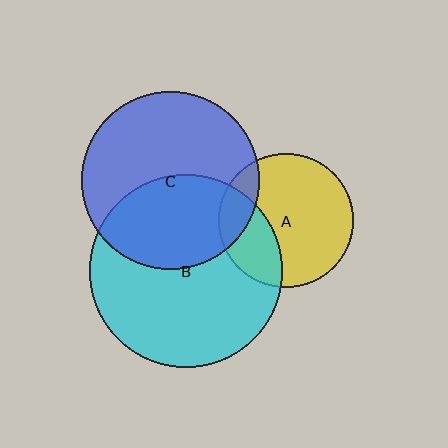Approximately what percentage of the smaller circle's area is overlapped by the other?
Approximately 45%.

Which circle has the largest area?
Circle B (cyan).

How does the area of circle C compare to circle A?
Approximately 1.8 times.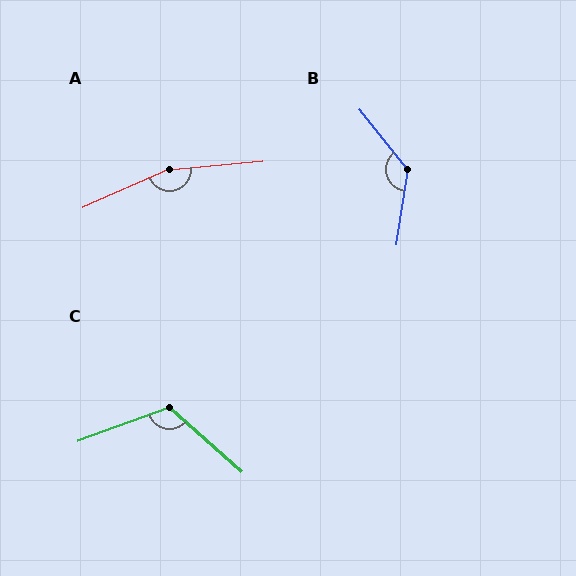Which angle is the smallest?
C, at approximately 118 degrees.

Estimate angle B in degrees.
Approximately 133 degrees.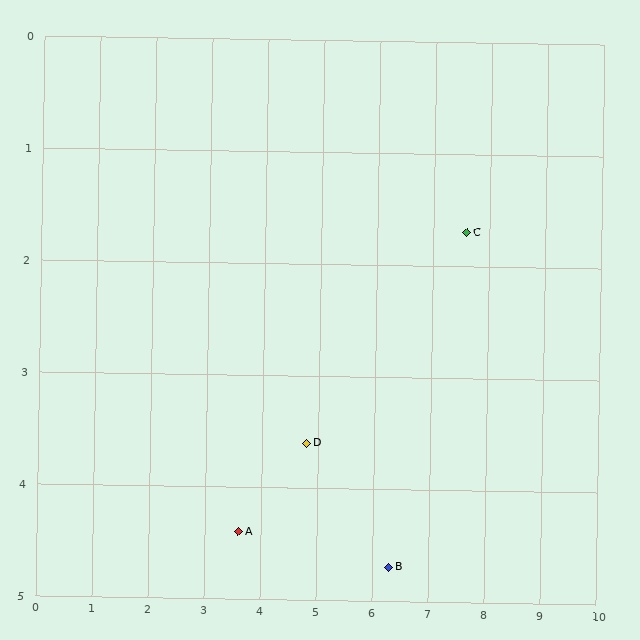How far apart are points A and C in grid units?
Points A and C are about 4.8 grid units apart.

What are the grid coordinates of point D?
Point D is at approximately (4.8, 3.6).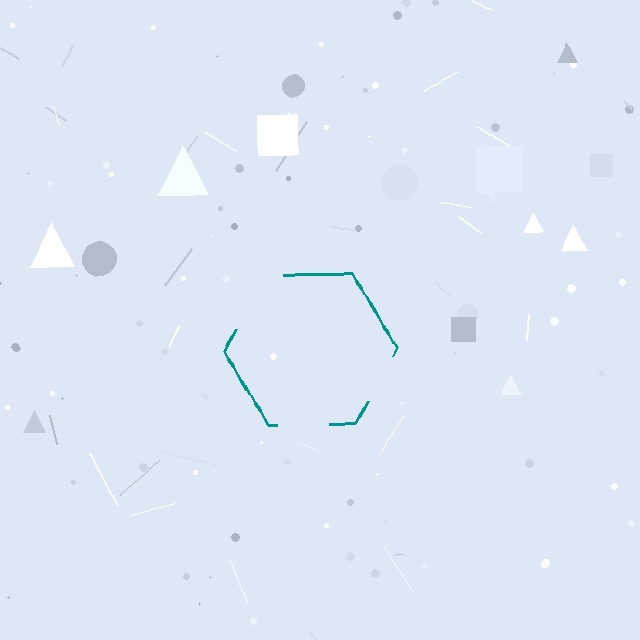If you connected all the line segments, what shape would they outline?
They would outline a hexagon.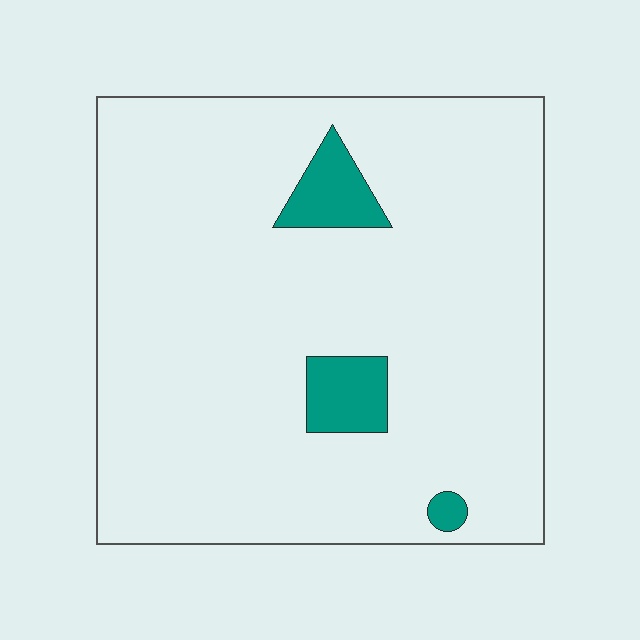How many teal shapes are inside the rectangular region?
3.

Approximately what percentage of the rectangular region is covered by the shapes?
Approximately 5%.